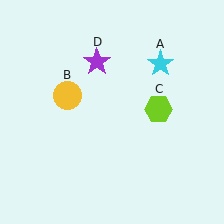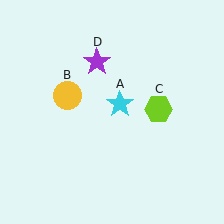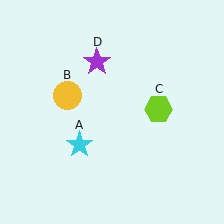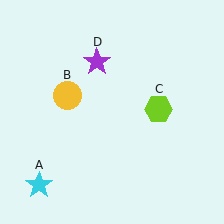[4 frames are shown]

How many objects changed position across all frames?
1 object changed position: cyan star (object A).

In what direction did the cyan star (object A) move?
The cyan star (object A) moved down and to the left.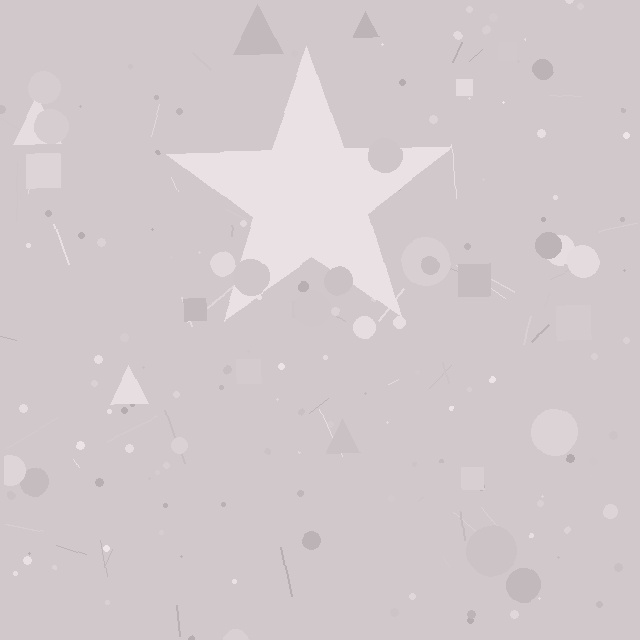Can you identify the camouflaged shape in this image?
The camouflaged shape is a star.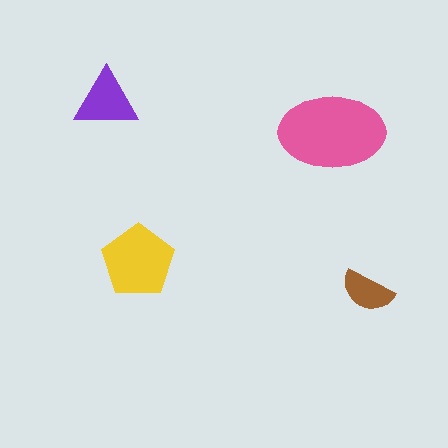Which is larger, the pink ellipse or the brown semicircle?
The pink ellipse.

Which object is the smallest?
The brown semicircle.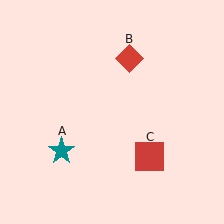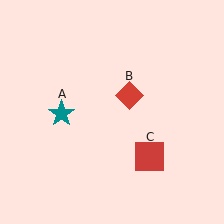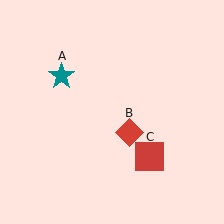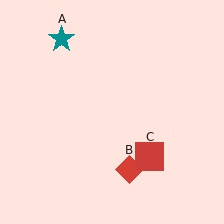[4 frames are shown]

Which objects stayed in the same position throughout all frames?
Red square (object C) remained stationary.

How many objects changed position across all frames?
2 objects changed position: teal star (object A), red diamond (object B).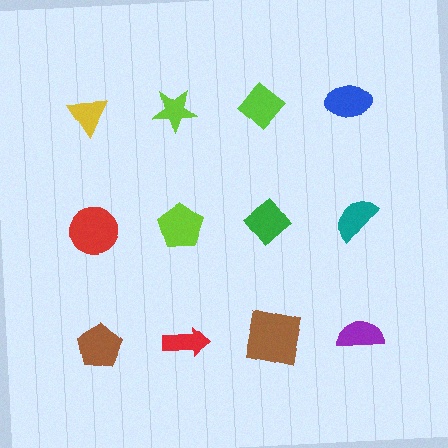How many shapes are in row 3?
4 shapes.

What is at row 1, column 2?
A lime star.